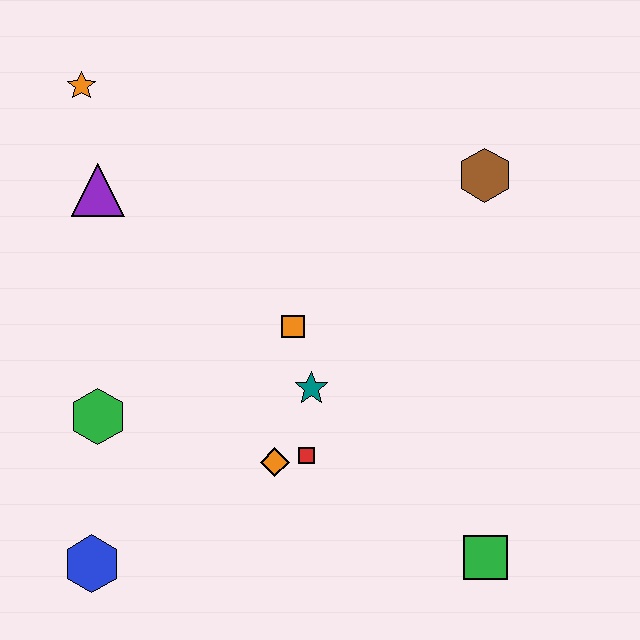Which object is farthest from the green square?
The orange star is farthest from the green square.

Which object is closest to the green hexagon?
The blue hexagon is closest to the green hexagon.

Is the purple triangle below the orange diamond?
No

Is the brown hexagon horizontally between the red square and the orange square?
No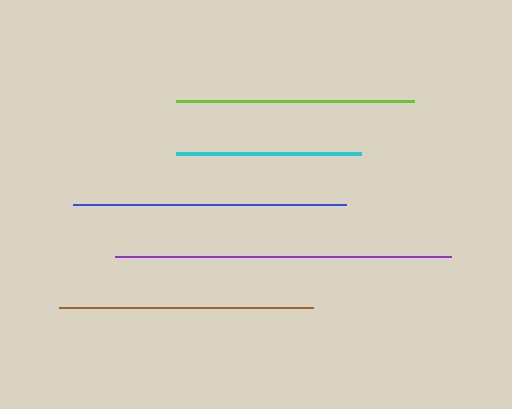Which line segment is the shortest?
The cyan line is the shortest at approximately 185 pixels.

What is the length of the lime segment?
The lime segment is approximately 238 pixels long.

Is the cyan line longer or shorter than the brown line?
The brown line is longer than the cyan line.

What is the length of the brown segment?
The brown segment is approximately 254 pixels long.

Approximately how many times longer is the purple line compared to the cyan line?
The purple line is approximately 1.8 times the length of the cyan line.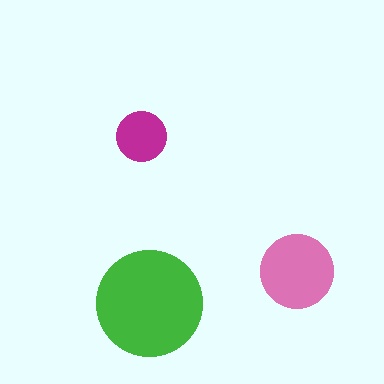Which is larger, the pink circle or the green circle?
The green one.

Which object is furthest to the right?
The pink circle is rightmost.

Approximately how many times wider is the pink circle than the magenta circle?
About 1.5 times wider.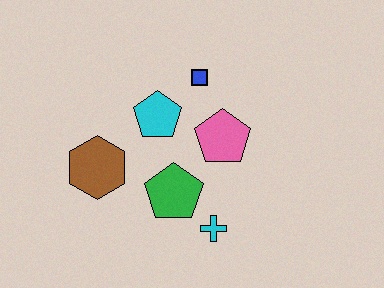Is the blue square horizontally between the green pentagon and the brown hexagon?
No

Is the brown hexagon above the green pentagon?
Yes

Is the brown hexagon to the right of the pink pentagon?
No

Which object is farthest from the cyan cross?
The blue square is farthest from the cyan cross.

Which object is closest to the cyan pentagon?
The blue square is closest to the cyan pentagon.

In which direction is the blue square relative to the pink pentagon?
The blue square is above the pink pentagon.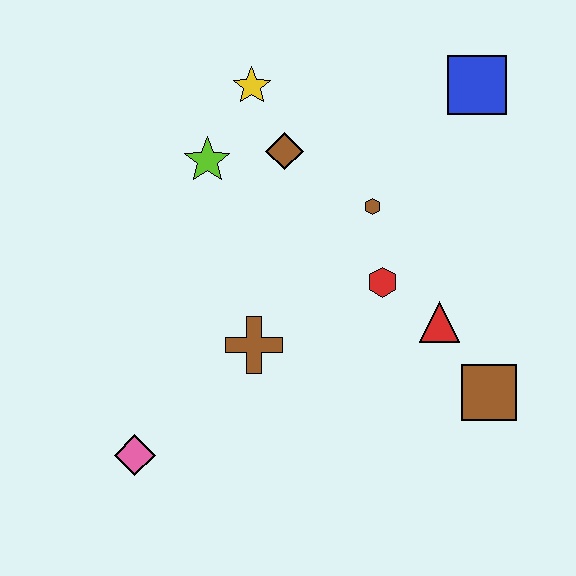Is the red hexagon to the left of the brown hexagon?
No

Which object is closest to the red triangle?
The red hexagon is closest to the red triangle.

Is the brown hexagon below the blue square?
Yes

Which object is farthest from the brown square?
The yellow star is farthest from the brown square.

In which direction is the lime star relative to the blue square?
The lime star is to the left of the blue square.